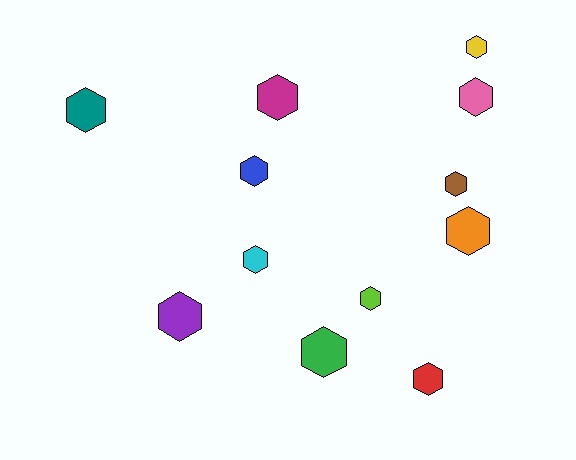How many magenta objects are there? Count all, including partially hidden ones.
There is 1 magenta object.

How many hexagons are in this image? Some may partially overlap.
There are 12 hexagons.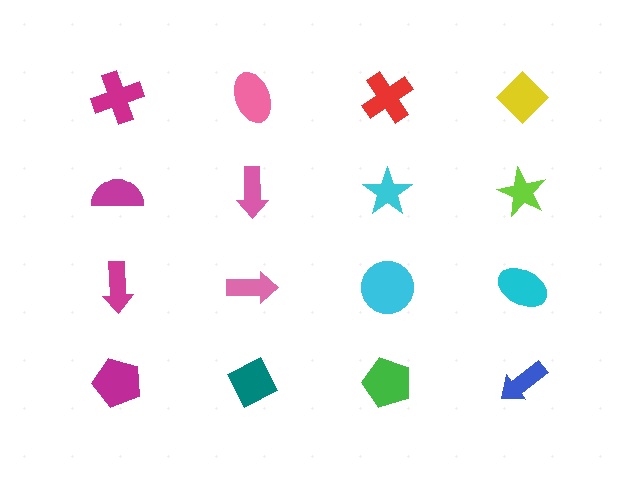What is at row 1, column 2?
A pink ellipse.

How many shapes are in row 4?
4 shapes.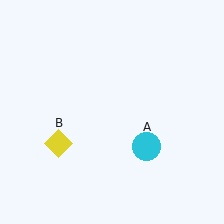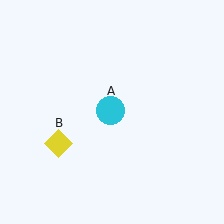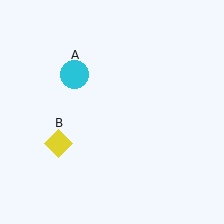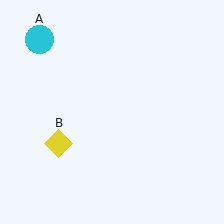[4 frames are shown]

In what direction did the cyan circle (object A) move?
The cyan circle (object A) moved up and to the left.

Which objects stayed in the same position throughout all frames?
Yellow diamond (object B) remained stationary.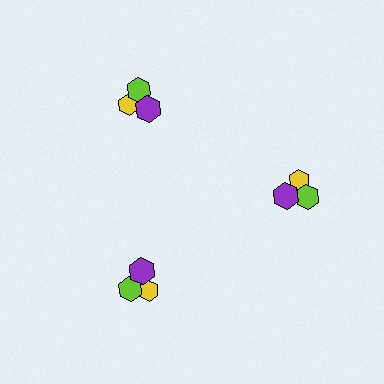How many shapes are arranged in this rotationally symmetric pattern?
There are 9 shapes, arranged in 3 groups of 3.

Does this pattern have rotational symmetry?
Yes, this pattern has 3-fold rotational symmetry. It looks the same after rotating 120 degrees around the center.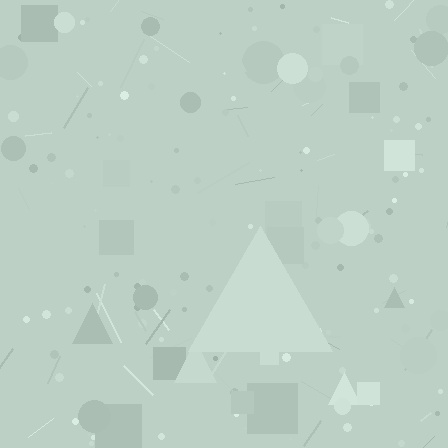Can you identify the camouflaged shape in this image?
The camouflaged shape is a triangle.